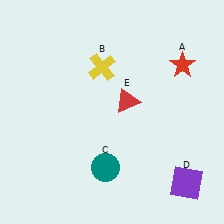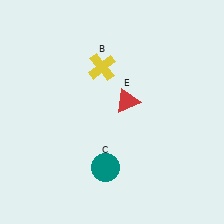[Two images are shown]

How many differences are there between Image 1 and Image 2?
There are 2 differences between the two images.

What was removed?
The red star (A), the purple square (D) were removed in Image 2.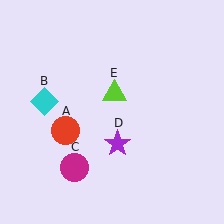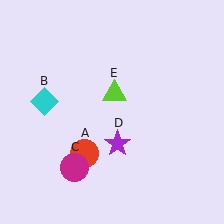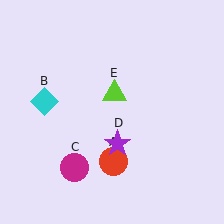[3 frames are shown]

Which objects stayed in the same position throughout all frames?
Cyan diamond (object B) and magenta circle (object C) and purple star (object D) and lime triangle (object E) remained stationary.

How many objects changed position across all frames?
1 object changed position: red circle (object A).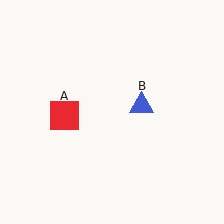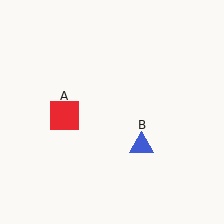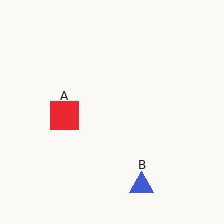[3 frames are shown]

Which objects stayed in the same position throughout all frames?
Red square (object A) remained stationary.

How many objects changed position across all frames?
1 object changed position: blue triangle (object B).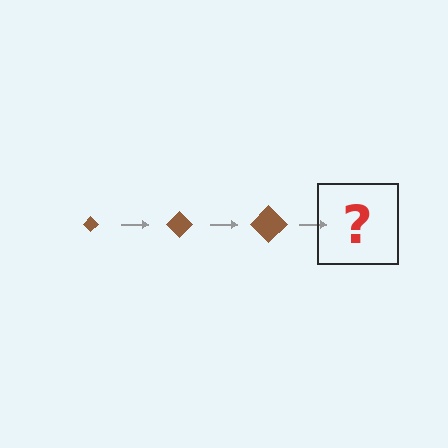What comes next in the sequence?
The next element should be a brown diamond, larger than the previous one.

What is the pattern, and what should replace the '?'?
The pattern is that the diamond gets progressively larger each step. The '?' should be a brown diamond, larger than the previous one.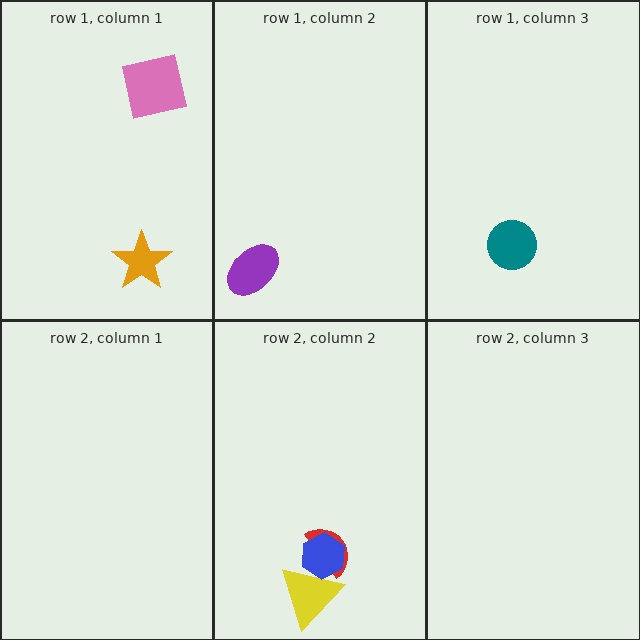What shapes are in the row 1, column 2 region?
The purple ellipse.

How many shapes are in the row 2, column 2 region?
3.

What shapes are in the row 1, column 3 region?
The teal circle.